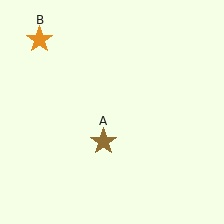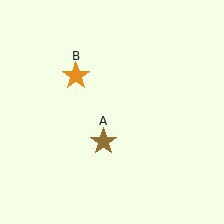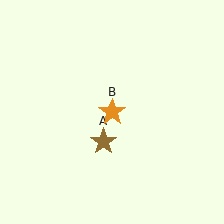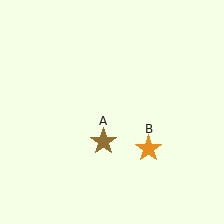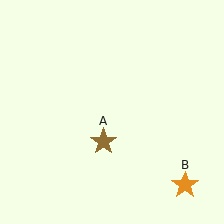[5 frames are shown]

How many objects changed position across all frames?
1 object changed position: orange star (object B).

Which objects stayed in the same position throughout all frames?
Brown star (object A) remained stationary.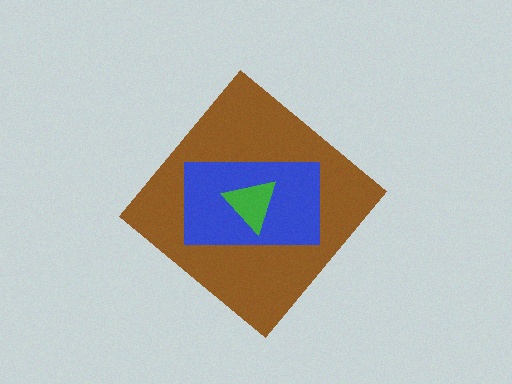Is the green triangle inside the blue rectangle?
Yes.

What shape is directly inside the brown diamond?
The blue rectangle.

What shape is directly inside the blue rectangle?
The green triangle.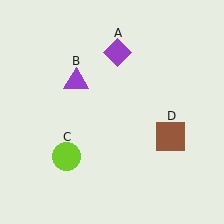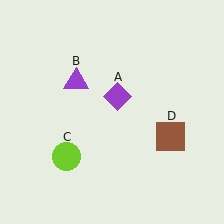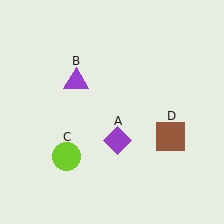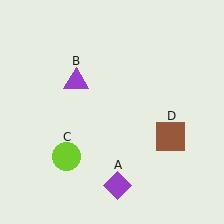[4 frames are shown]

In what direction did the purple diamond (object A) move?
The purple diamond (object A) moved down.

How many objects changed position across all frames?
1 object changed position: purple diamond (object A).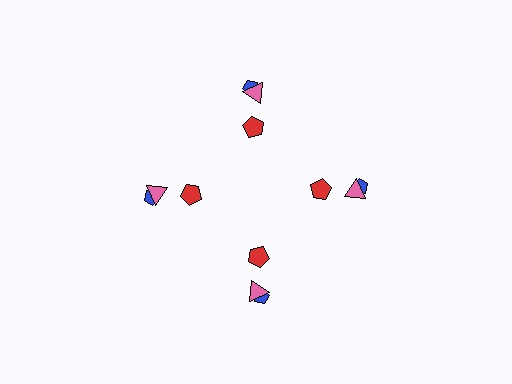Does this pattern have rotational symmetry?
Yes, this pattern has 4-fold rotational symmetry. It looks the same after rotating 90 degrees around the center.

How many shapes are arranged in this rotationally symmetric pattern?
There are 12 shapes, arranged in 4 groups of 3.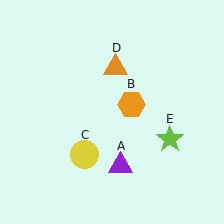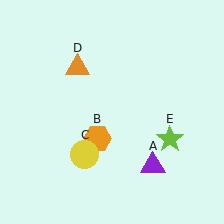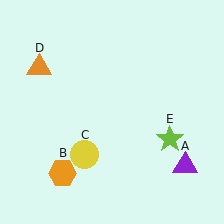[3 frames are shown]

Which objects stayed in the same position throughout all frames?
Yellow circle (object C) and lime star (object E) remained stationary.